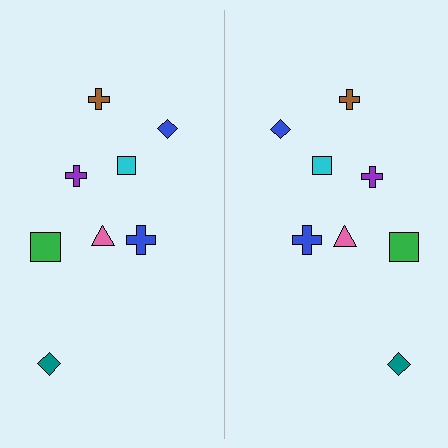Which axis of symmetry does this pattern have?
The pattern has a vertical axis of symmetry running through the center of the image.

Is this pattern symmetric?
Yes, this pattern has bilateral (reflection) symmetry.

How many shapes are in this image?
There are 16 shapes in this image.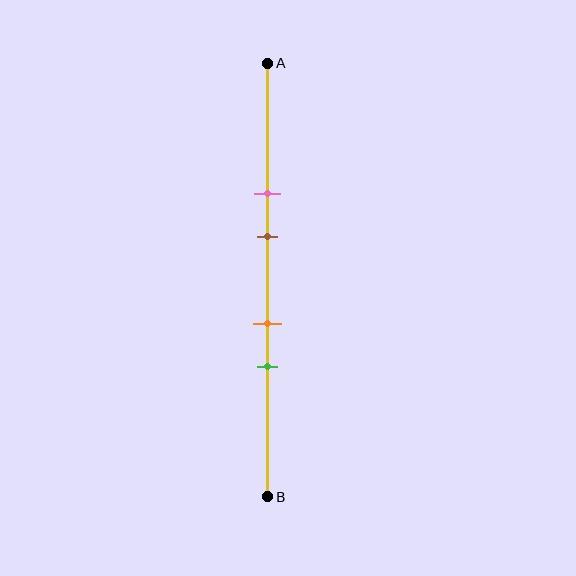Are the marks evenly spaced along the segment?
No, the marks are not evenly spaced.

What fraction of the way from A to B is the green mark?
The green mark is approximately 70% (0.7) of the way from A to B.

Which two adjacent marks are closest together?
The orange and green marks are the closest adjacent pair.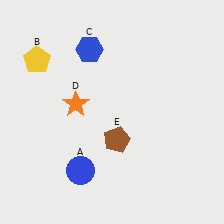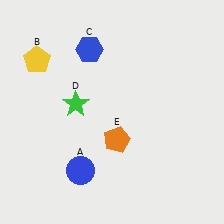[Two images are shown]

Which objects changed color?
D changed from orange to green. E changed from brown to orange.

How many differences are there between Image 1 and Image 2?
There are 2 differences between the two images.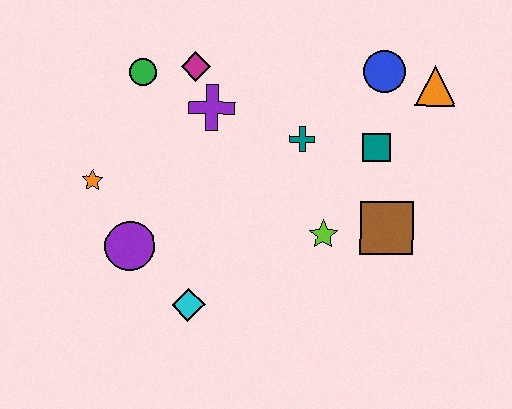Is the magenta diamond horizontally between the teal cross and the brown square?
No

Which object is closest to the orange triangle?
The blue circle is closest to the orange triangle.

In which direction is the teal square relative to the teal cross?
The teal square is to the right of the teal cross.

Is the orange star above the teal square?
No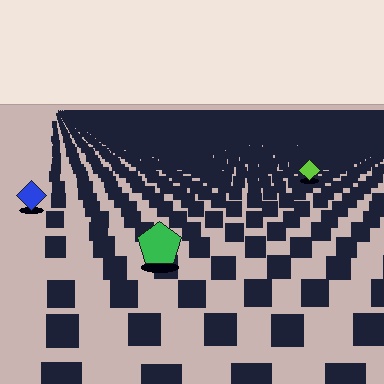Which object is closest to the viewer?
The green pentagon is closest. The texture marks near it are larger and more spread out.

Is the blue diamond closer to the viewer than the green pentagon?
No. The green pentagon is closer — you can tell from the texture gradient: the ground texture is coarser near it.